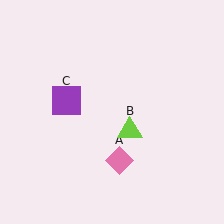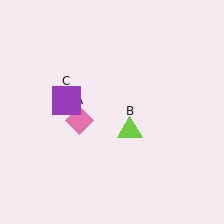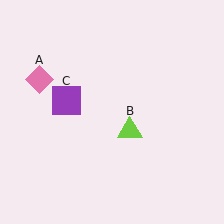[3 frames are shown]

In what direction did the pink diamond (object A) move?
The pink diamond (object A) moved up and to the left.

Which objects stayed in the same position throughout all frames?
Lime triangle (object B) and purple square (object C) remained stationary.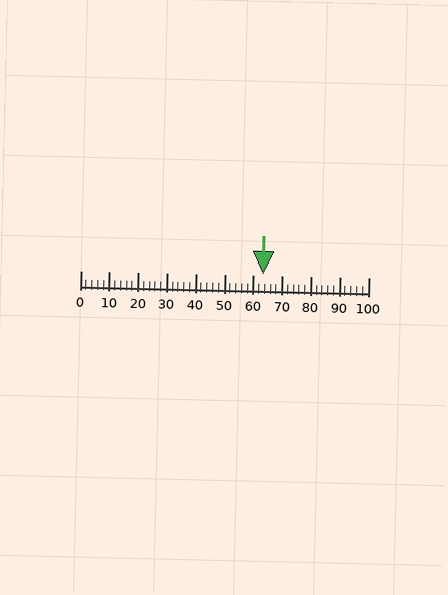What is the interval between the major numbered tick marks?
The major tick marks are spaced 10 units apart.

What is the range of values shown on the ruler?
The ruler shows values from 0 to 100.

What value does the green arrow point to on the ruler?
The green arrow points to approximately 64.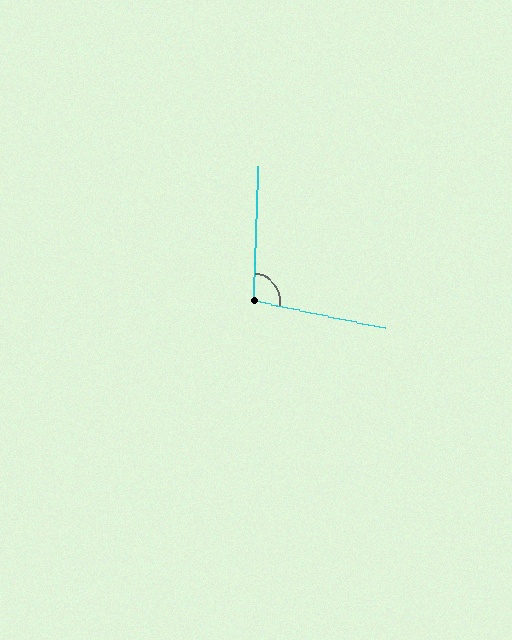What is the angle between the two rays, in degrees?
Approximately 100 degrees.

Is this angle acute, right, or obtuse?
It is obtuse.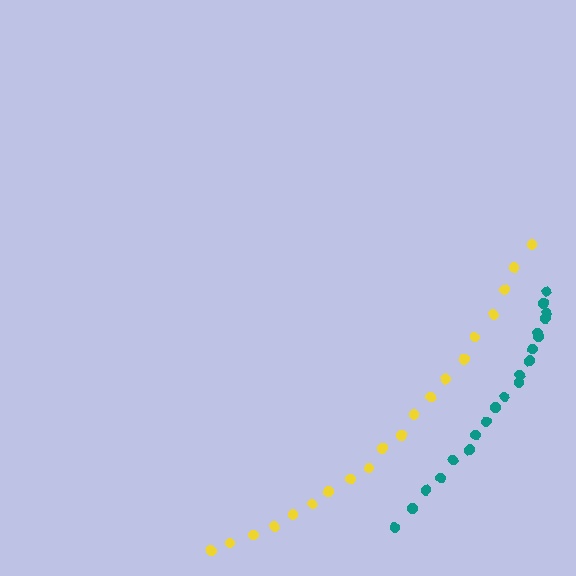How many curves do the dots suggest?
There are 2 distinct paths.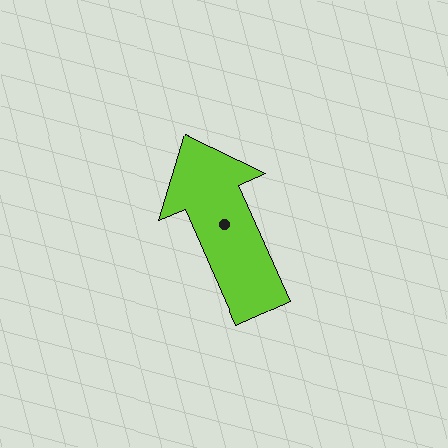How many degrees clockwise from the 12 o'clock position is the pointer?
Approximately 336 degrees.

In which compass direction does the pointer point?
Northwest.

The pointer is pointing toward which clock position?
Roughly 11 o'clock.